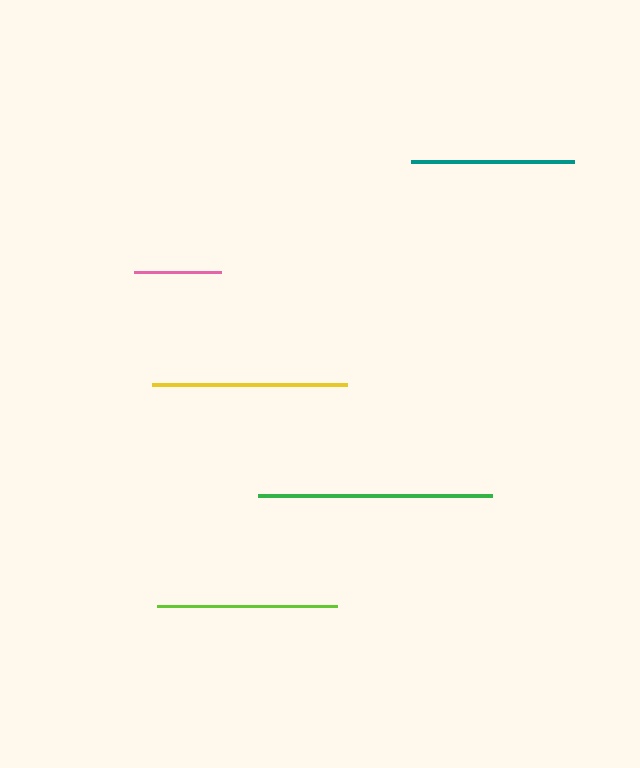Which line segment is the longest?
The green line is the longest at approximately 235 pixels.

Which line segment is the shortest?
The pink line is the shortest at approximately 86 pixels.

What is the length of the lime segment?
The lime segment is approximately 180 pixels long.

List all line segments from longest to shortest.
From longest to shortest: green, yellow, lime, teal, pink.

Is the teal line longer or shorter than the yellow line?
The yellow line is longer than the teal line.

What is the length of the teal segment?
The teal segment is approximately 164 pixels long.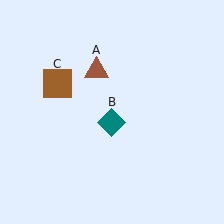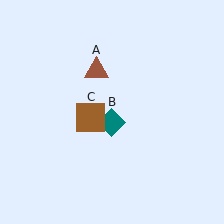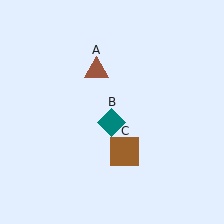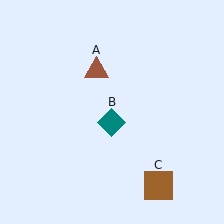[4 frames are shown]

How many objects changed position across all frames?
1 object changed position: brown square (object C).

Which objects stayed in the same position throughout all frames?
Brown triangle (object A) and teal diamond (object B) remained stationary.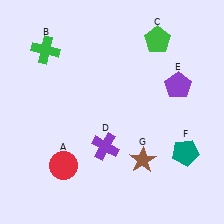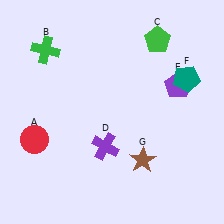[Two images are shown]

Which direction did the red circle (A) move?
The red circle (A) moved left.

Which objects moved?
The objects that moved are: the red circle (A), the teal pentagon (F).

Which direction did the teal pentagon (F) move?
The teal pentagon (F) moved up.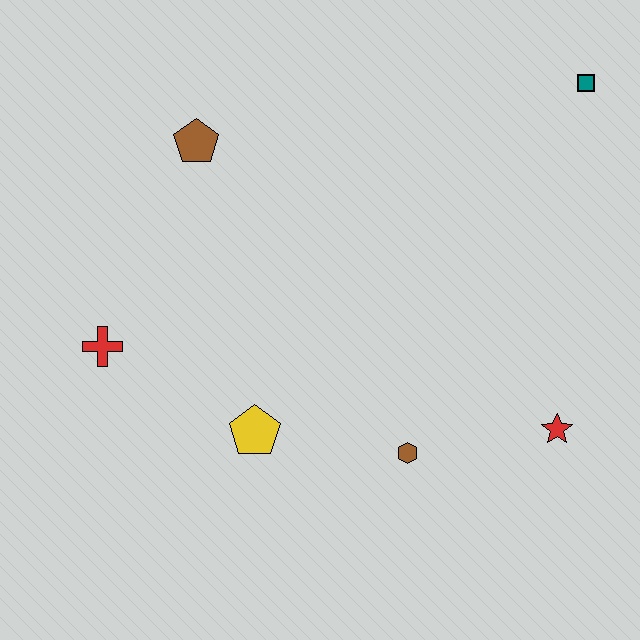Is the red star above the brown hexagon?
Yes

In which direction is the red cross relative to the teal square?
The red cross is to the left of the teal square.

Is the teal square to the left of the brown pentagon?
No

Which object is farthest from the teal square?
The red cross is farthest from the teal square.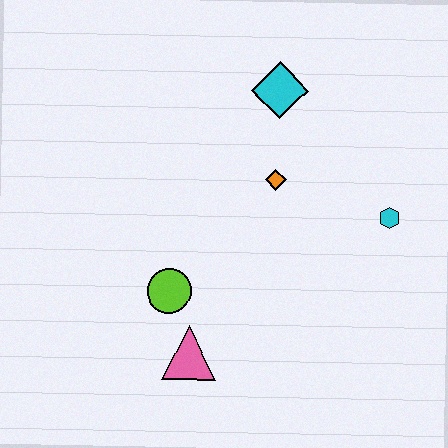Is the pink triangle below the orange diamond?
Yes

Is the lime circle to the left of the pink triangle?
Yes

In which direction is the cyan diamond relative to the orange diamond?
The cyan diamond is above the orange diamond.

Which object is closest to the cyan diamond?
The orange diamond is closest to the cyan diamond.